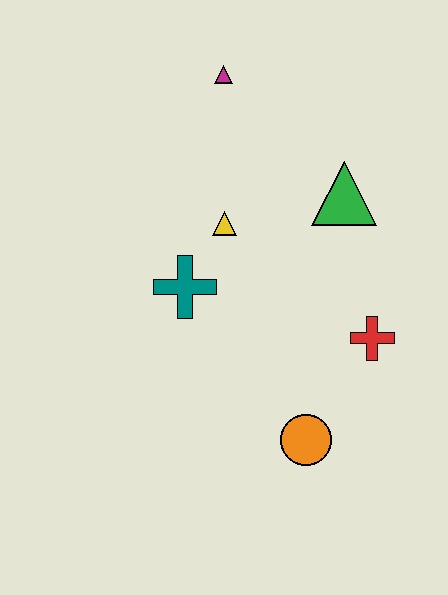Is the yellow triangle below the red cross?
No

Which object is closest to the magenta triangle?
The yellow triangle is closest to the magenta triangle.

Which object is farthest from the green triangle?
The orange circle is farthest from the green triangle.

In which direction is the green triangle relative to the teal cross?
The green triangle is to the right of the teal cross.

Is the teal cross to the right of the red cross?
No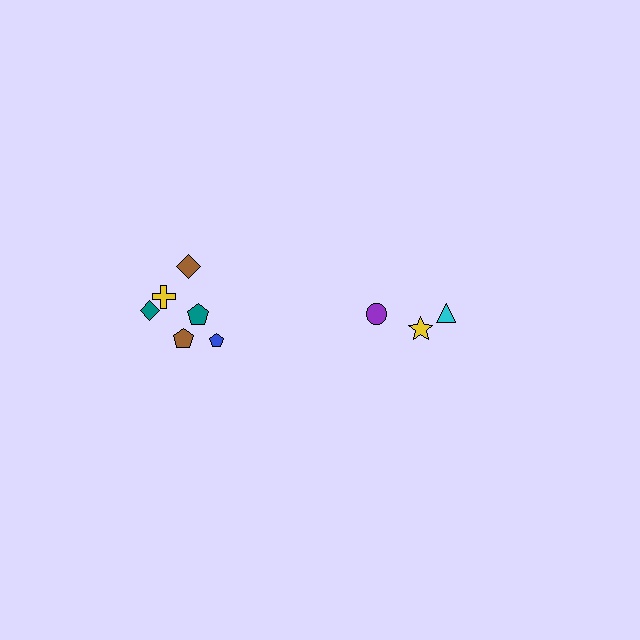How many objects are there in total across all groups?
There are 9 objects.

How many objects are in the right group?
There are 3 objects.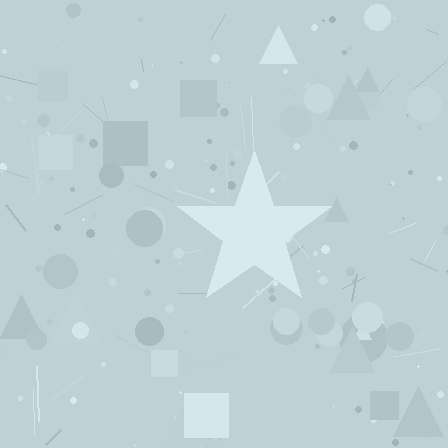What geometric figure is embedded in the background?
A star is embedded in the background.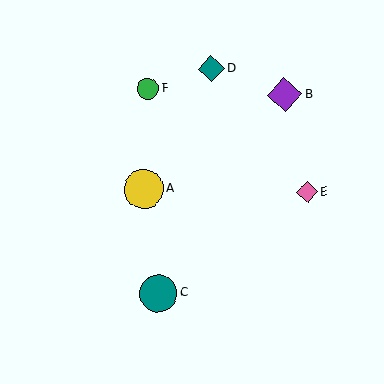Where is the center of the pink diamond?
The center of the pink diamond is at (307, 192).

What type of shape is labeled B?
Shape B is a purple diamond.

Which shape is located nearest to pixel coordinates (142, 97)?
The green circle (labeled F) at (148, 88) is nearest to that location.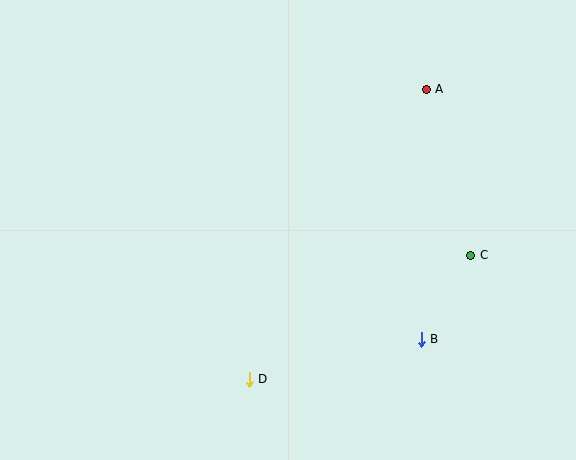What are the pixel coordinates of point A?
Point A is at (426, 89).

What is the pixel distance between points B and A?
The distance between B and A is 250 pixels.